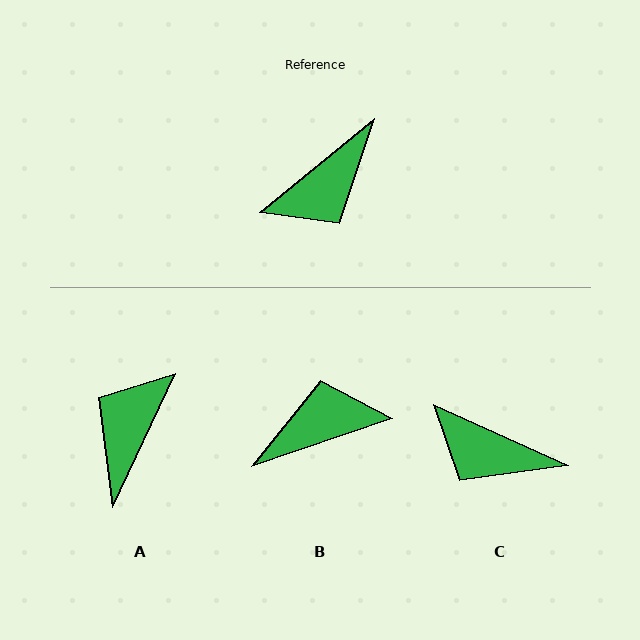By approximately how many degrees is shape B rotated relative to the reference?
Approximately 160 degrees counter-clockwise.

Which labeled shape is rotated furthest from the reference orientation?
B, about 160 degrees away.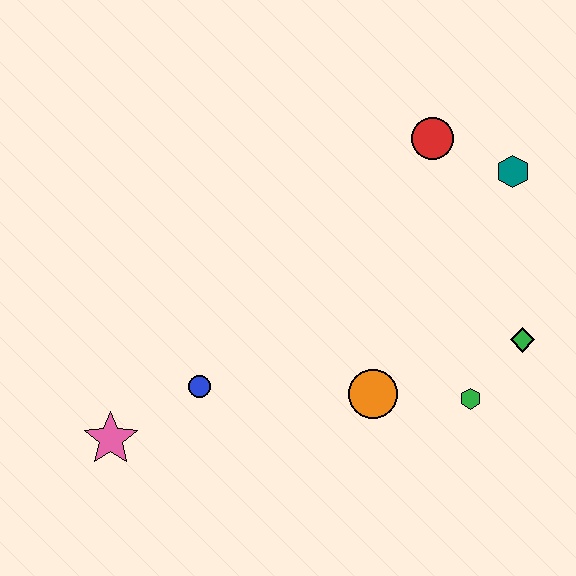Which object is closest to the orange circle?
The green hexagon is closest to the orange circle.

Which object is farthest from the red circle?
The pink star is farthest from the red circle.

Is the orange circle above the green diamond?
No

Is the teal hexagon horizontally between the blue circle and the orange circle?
No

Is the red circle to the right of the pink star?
Yes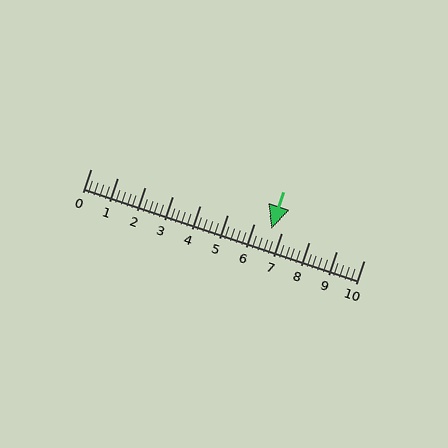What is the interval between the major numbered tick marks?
The major tick marks are spaced 1 units apart.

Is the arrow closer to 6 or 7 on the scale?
The arrow is closer to 7.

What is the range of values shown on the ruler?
The ruler shows values from 0 to 10.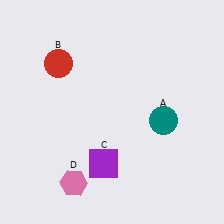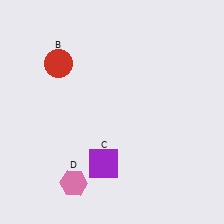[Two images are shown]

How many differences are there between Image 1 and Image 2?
There is 1 difference between the two images.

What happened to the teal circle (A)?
The teal circle (A) was removed in Image 2. It was in the bottom-right area of Image 1.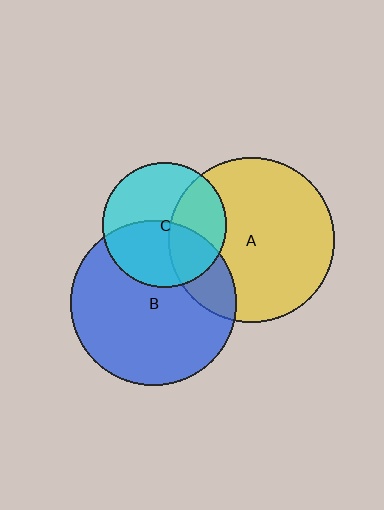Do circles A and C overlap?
Yes.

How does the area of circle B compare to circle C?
Approximately 1.8 times.